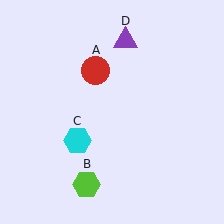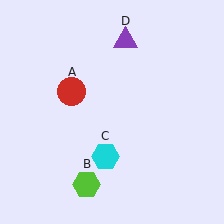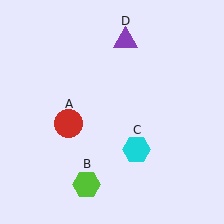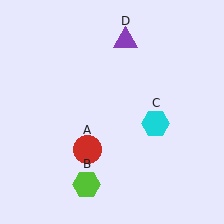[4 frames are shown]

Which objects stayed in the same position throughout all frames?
Lime hexagon (object B) and purple triangle (object D) remained stationary.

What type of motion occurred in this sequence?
The red circle (object A), cyan hexagon (object C) rotated counterclockwise around the center of the scene.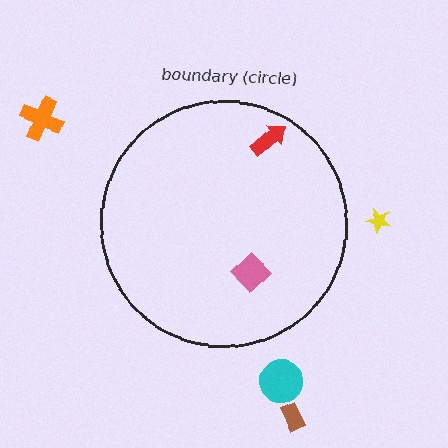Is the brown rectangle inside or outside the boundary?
Outside.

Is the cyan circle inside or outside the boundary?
Outside.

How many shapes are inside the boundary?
2 inside, 4 outside.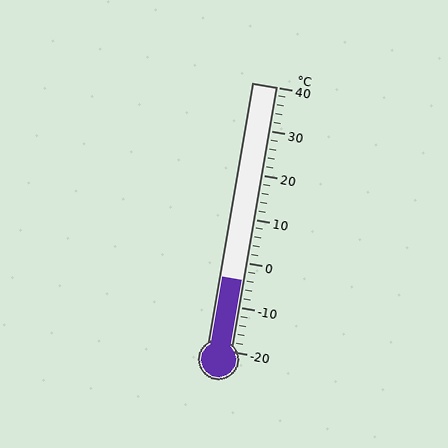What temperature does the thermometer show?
The thermometer shows approximately -4°C.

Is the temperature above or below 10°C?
The temperature is below 10°C.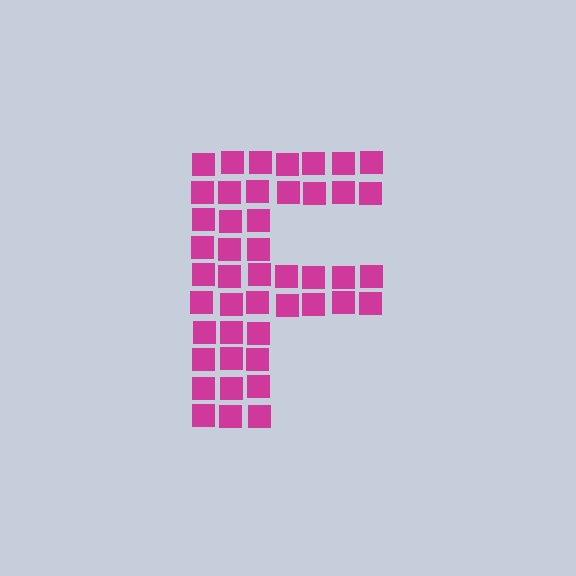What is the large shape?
The large shape is the letter F.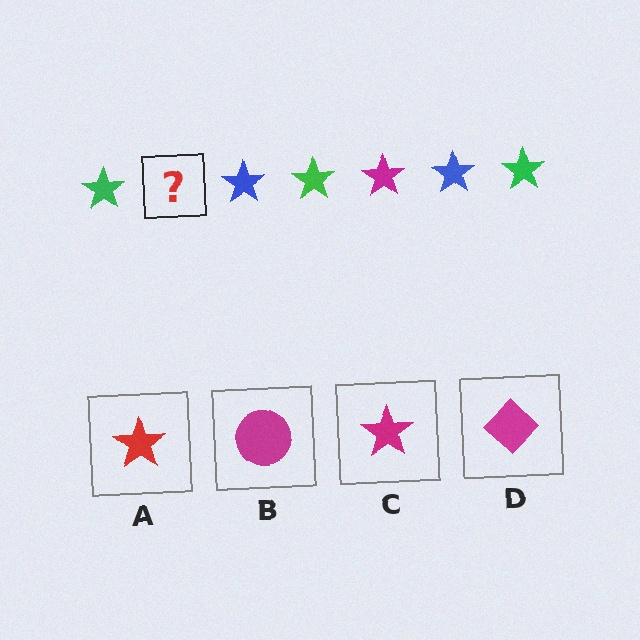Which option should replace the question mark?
Option C.